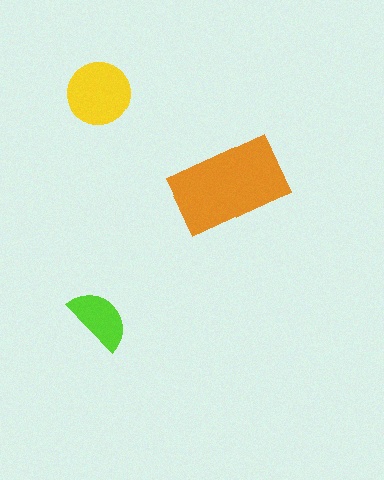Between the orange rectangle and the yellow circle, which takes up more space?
The orange rectangle.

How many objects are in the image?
There are 3 objects in the image.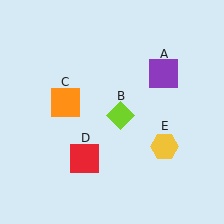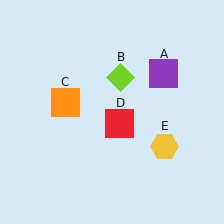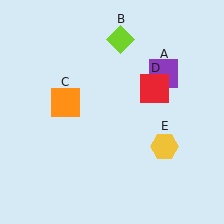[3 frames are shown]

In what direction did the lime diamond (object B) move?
The lime diamond (object B) moved up.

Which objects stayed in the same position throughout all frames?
Purple square (object A) and orange square (object C) and yellow hexagon (object E) remained stationary.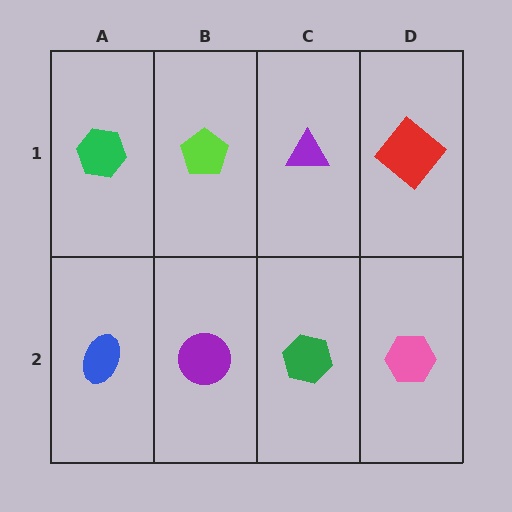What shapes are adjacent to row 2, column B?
A lime pentagon (row 1, column B), a blue ellipse (row 2, column A), a green hexagon (row 2, column C).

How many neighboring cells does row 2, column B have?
3.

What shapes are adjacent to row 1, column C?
A green hexagon (row 2, column C), a lime pentagon (row 1, column B), a red diamond (row 1, column D).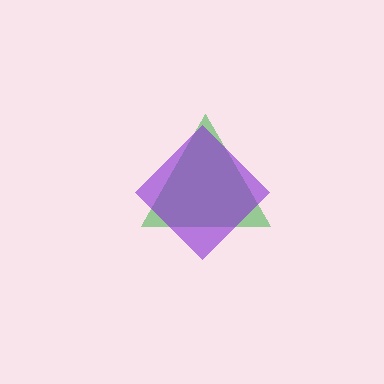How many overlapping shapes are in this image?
There are 2 overlapping shapes in the image.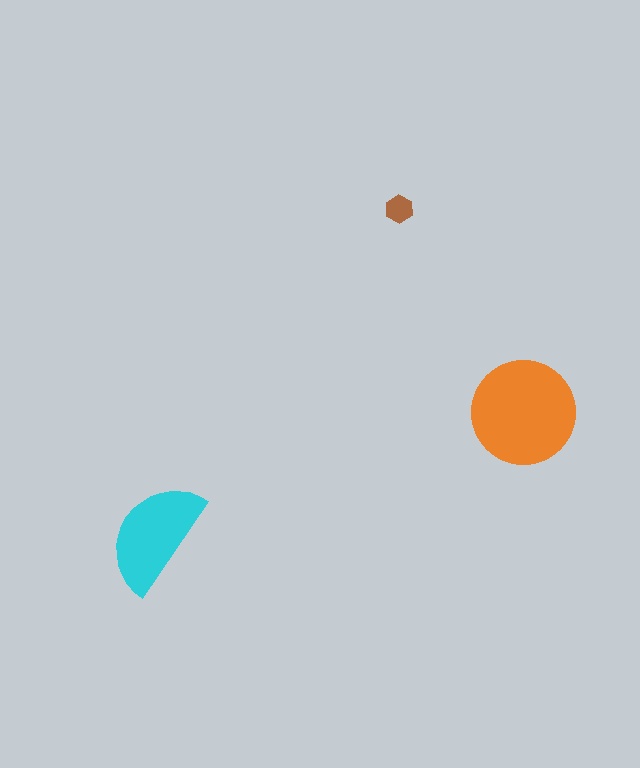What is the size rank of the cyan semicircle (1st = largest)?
2nd.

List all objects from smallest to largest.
The brown hexagon, the cyan semicircle, the orange circle.